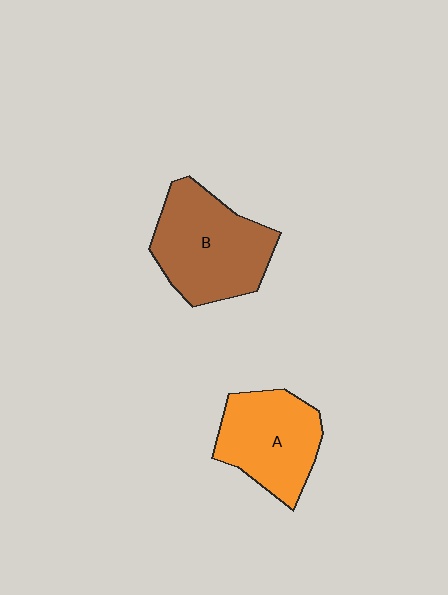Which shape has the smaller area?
Shape A (orange).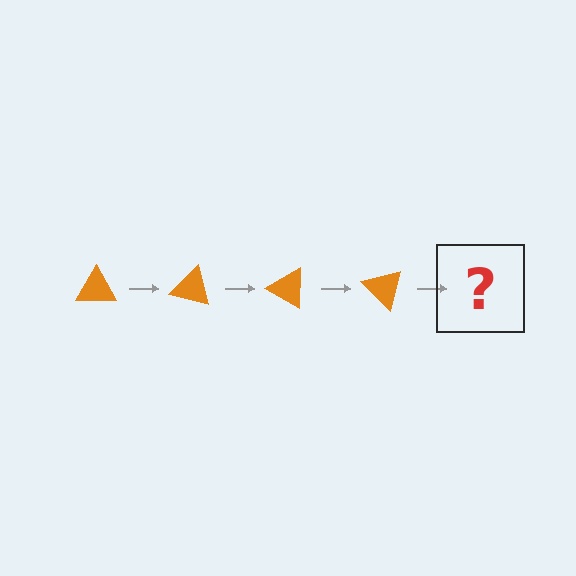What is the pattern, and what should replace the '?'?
The pattern is that the triangle rotates 15 degrees each step. The '?' should be an orange triangle rotated 60 degrees.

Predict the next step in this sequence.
The next step is an orange triangle rotated 60 degrees.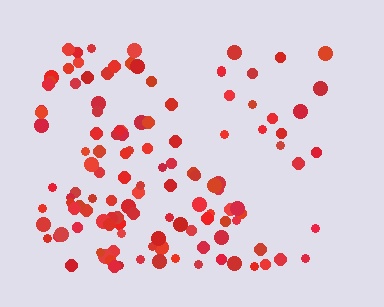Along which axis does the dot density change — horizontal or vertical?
Horizontal.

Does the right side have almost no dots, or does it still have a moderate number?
Still a moderate number, just noticeably fewer than the left.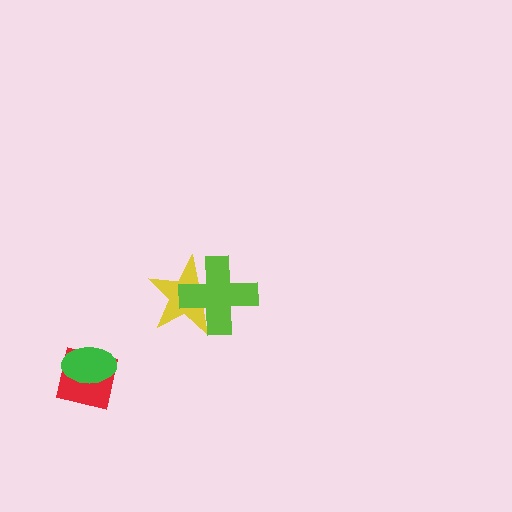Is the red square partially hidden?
Yes, it is partially covered by another shape.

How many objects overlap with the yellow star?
1 object overlaps with the yellow star.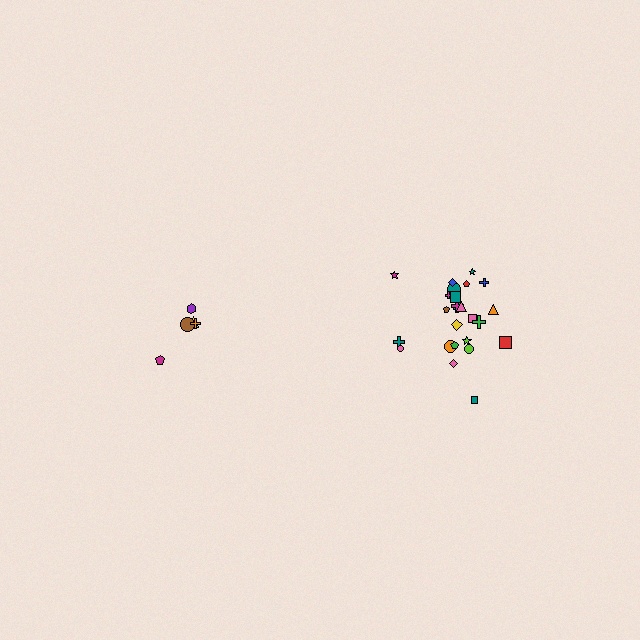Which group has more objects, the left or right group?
The right group.